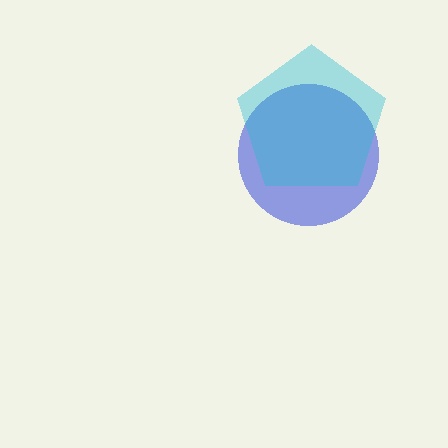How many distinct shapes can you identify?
There are 2 distinct shapes: a blue circle, a cyan pentagon.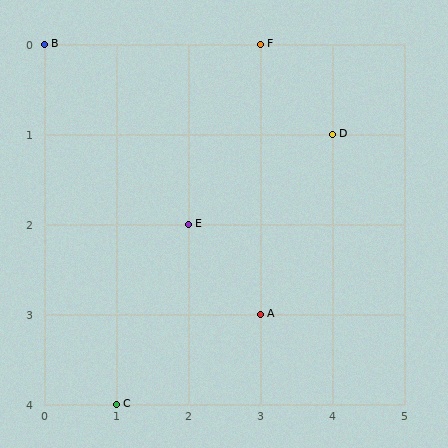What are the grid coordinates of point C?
Point C is at grid coordinates (1, 4).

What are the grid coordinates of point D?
Point D is at grid coordinates (4, 1).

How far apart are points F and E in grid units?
Points F and E are 1 column and 2 rows apart (about 2.2 grid units diagonally).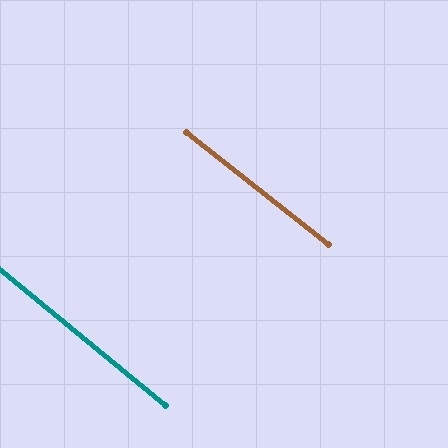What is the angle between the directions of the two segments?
Approximately 1 degree.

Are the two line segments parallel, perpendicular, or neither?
Parallel — their directions differ by only 1.3°.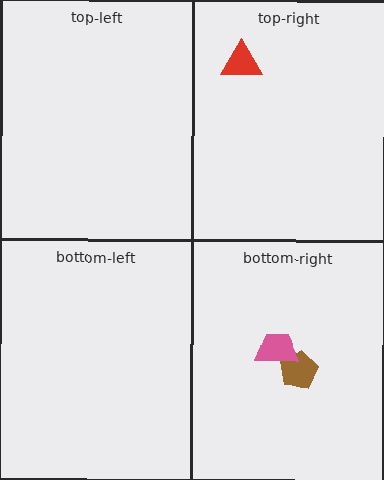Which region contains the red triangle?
The top-right region.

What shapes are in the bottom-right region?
The brown pentagon, the pink trapezoid.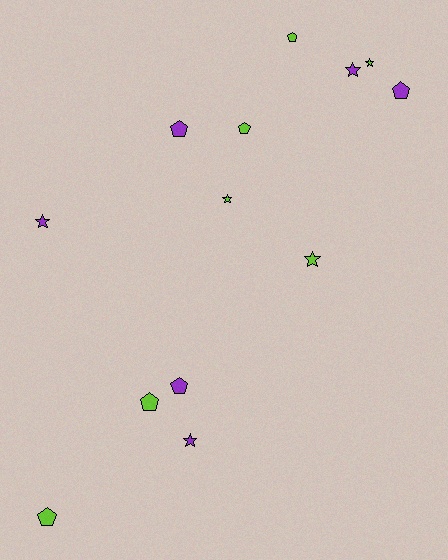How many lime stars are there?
There are 3 lime stars.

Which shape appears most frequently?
Pentagon, with 7 objects.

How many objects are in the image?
There are 13 objects.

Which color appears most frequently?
Lime, with 7 objects.